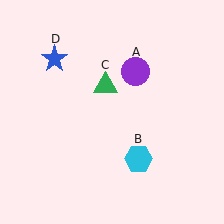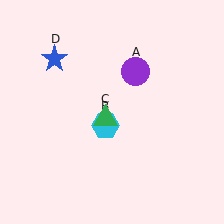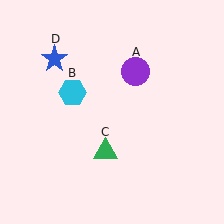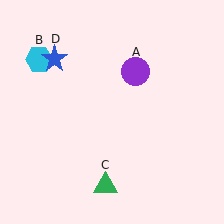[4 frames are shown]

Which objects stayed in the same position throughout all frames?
Purple circle (object A) and blue star (object D) remained stationary.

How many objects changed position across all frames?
2 objects changed position: cyan hexagon (object B), green triangle (object C).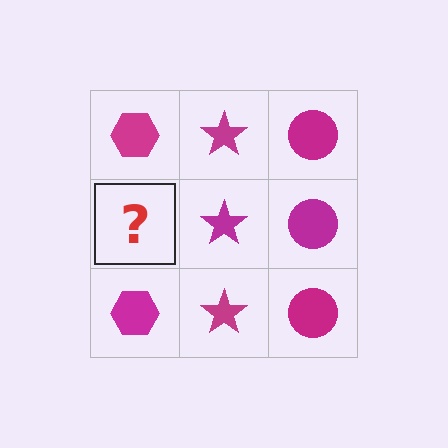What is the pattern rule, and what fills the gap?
The rule is that each column has a consistent shape. The gap should be filled with a magenta hexagon.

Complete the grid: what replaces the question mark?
The question mark should be replaced with a magenta hexagon.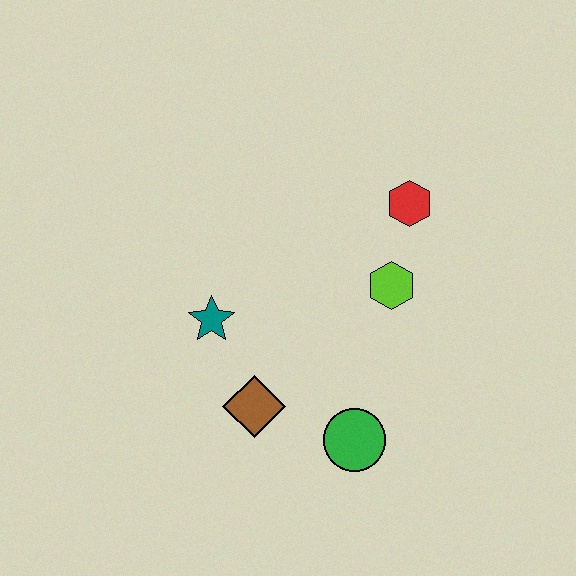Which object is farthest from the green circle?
The red hexagon is farthest from the green circle.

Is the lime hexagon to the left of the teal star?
No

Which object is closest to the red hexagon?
The lime hexagon is closest to the red hexagon.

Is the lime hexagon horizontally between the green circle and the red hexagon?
Yes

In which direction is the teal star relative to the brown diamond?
The teal star is above the brown diamond.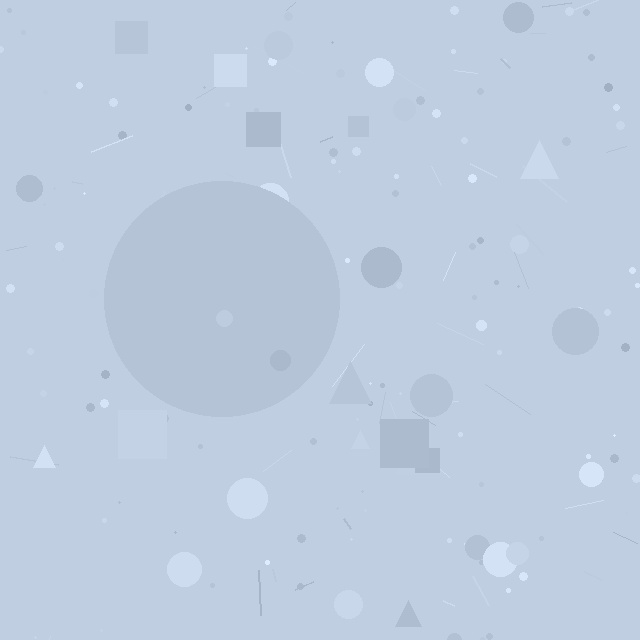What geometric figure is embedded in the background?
A circle is embedded in the background.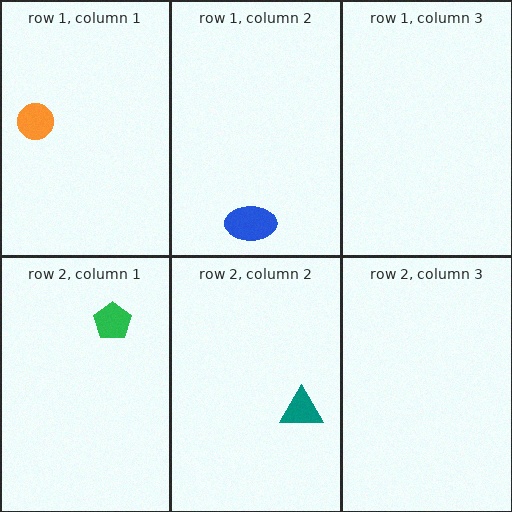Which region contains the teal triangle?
The row 2, column 2 region.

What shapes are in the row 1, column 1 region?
The orange circle.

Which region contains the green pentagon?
The row 2, column 1 region.